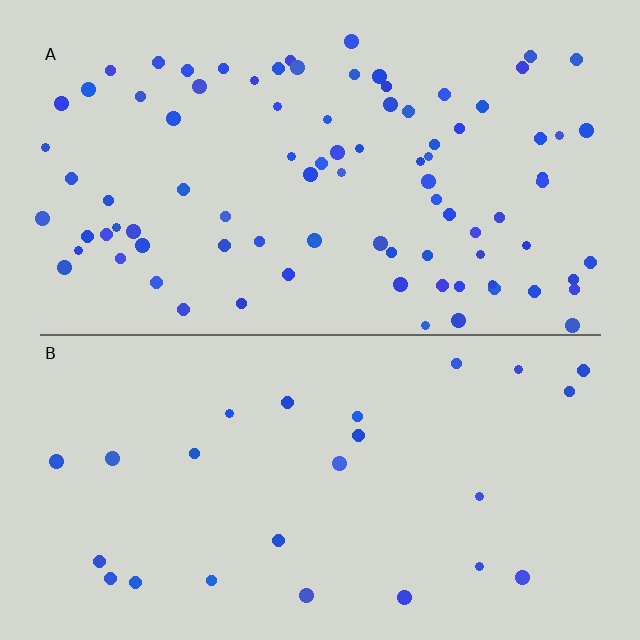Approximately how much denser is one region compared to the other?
Approximately 3.4× — region A over region B.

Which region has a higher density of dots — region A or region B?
A (the top).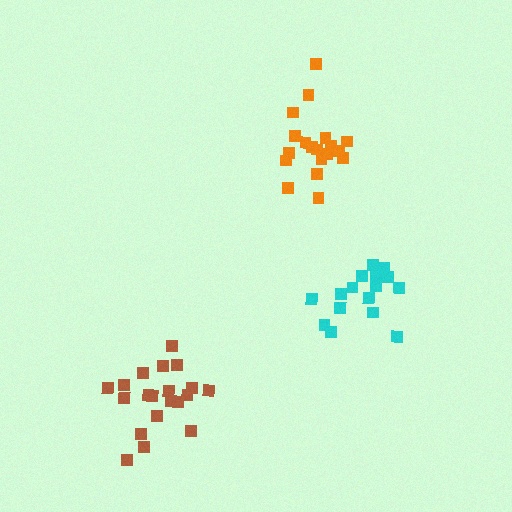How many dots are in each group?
Group 1: 19 dots, Group 2: 17 dots, Group 3: 20 dots (56 total).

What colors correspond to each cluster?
The clusters are colored: orange, cyan, brown.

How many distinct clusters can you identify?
There are 3 distinct clusters.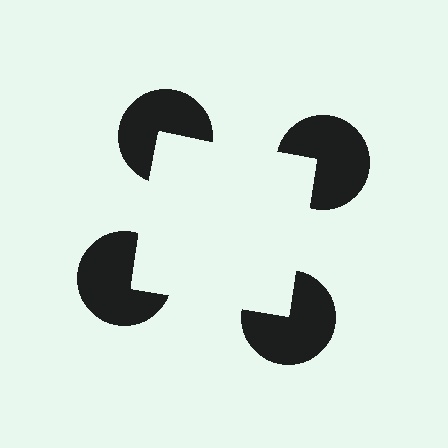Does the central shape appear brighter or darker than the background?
It typically appears slightly brighter than the background, even though no actual brightness change is drawn.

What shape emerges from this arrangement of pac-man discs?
An illusory square — its edges are inferred from the aligned wedge cuts in the pac-man discs, not physically drawn.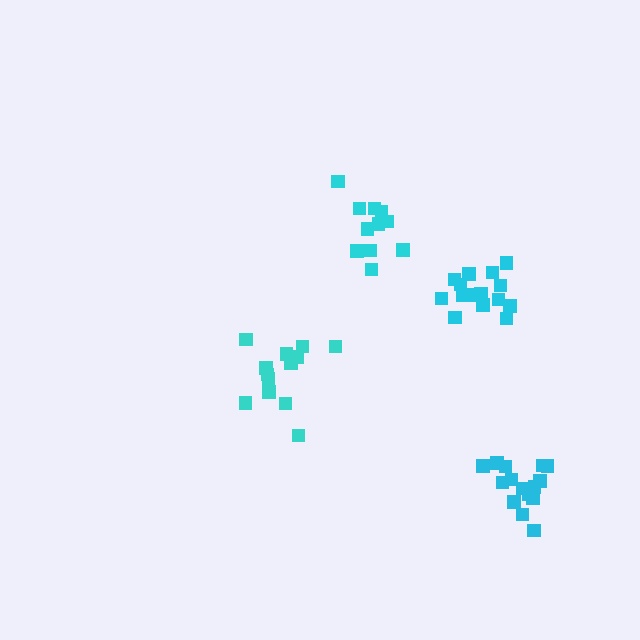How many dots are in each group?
Group 1: 11 dots, Group 2: 15 dots, Group 3: 13 dots, Group 4: 15 dots (54 total).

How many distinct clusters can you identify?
There are 4 distinct clusters.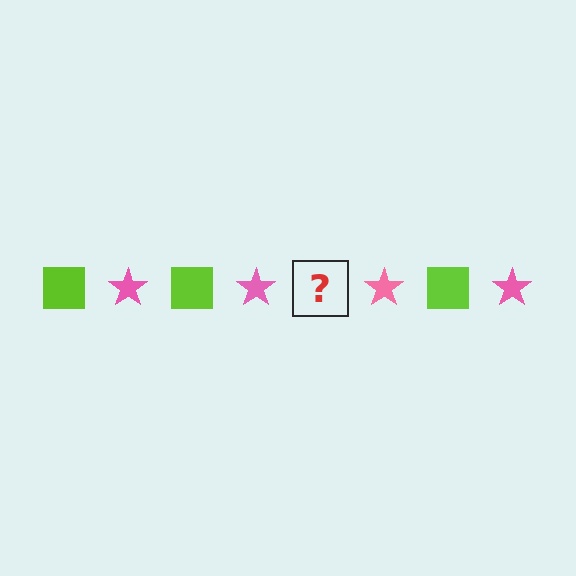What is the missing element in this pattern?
The missing element is a lime square.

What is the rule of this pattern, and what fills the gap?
The rule is that the pattern alternates between lime square and pink star. The gap should be filled with a lime square.